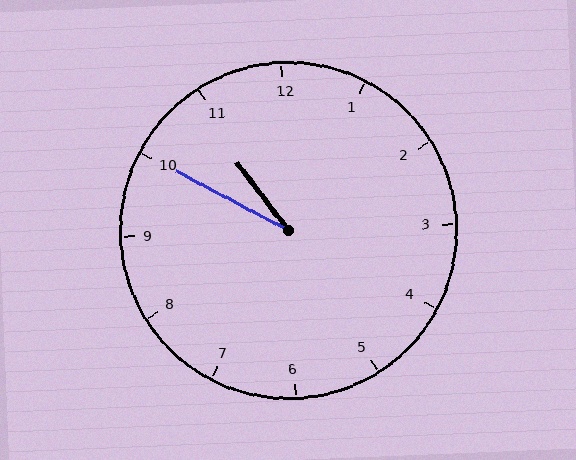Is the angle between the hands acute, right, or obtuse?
It is acute.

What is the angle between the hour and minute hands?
Approximately 25 degrees.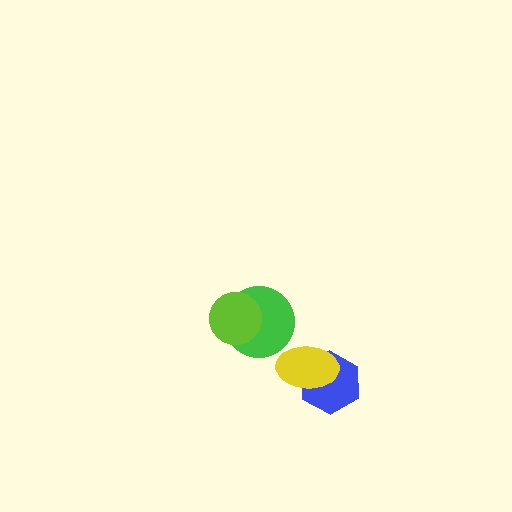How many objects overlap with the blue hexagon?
1 object overlaps with the blue hexagon.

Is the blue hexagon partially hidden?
Yes, it is partially covered by another shape.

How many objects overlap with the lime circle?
1 object overlaps with the lime circle.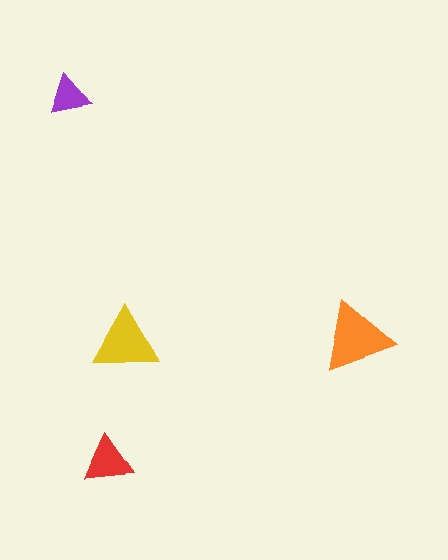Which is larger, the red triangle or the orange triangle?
The orange one.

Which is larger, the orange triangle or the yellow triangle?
The orange one.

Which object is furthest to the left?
The purple triangle is leftmost.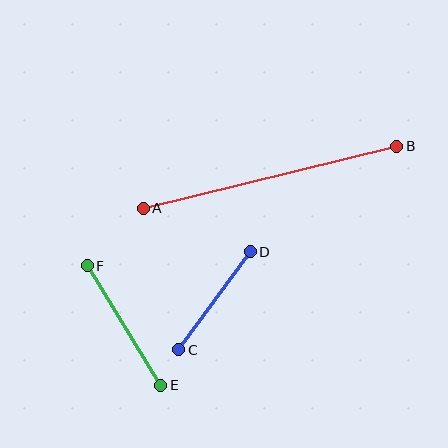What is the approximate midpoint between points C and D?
The midpoint is at approximately (215, 301) pixels.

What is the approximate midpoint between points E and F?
The midpoint is at approximately (124, 325) pixels.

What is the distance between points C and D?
The distance is approximately 121 pixels.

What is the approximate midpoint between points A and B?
The midpoint is at approximately (270, 177) pixels.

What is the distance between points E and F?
The distance is approximately 140 pixels.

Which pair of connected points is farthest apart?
Points A and B are farthest apart.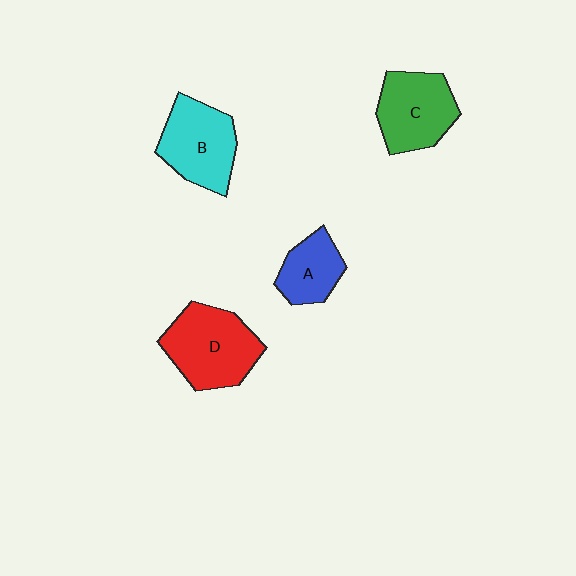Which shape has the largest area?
Shape D (red).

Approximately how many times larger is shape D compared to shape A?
Approximately 1.7 times.